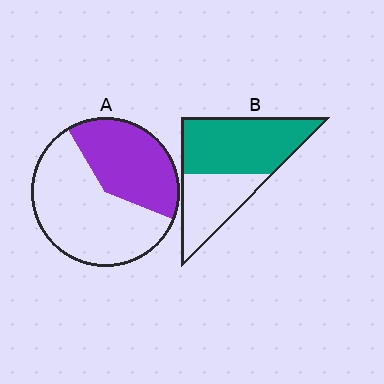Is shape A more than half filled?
No.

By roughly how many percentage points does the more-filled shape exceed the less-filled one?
By roughly 20 percentage points (B over A).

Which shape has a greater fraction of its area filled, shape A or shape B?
Shape B.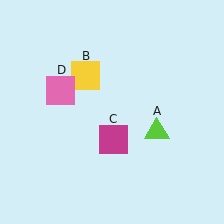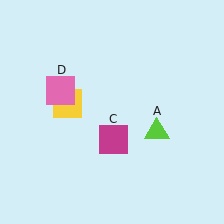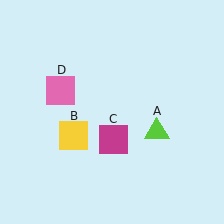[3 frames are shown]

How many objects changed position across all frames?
1 object changed position: yellow square (object B).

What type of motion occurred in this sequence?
The yellow square (object B) rotated counterclockwise around the center of the scene.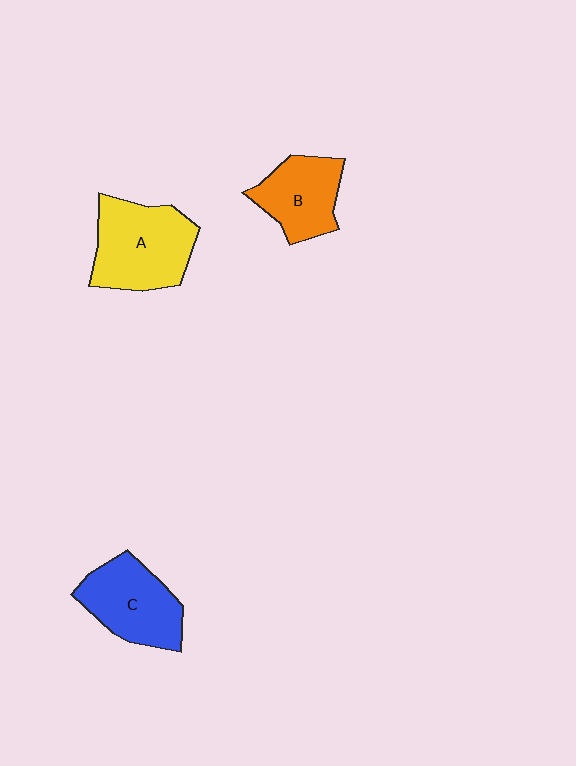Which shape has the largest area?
Shape A (yellow).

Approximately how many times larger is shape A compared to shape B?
Approximately 1.4 times.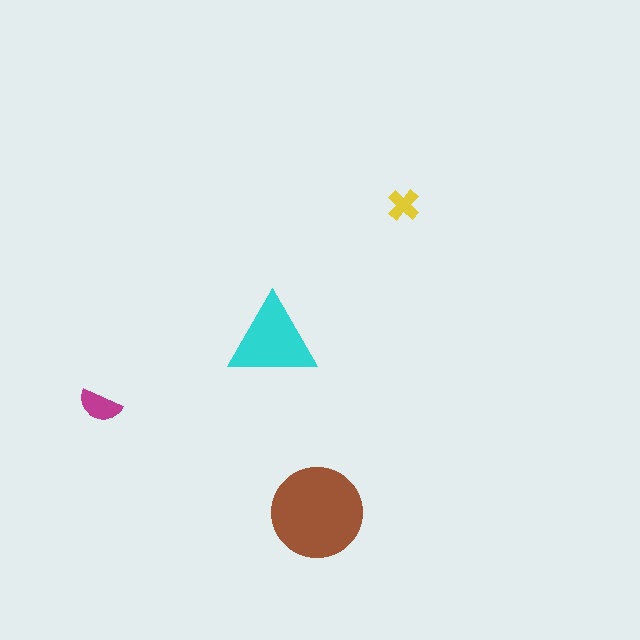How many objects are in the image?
There are 4 objects in the image.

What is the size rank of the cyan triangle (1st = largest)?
2nd.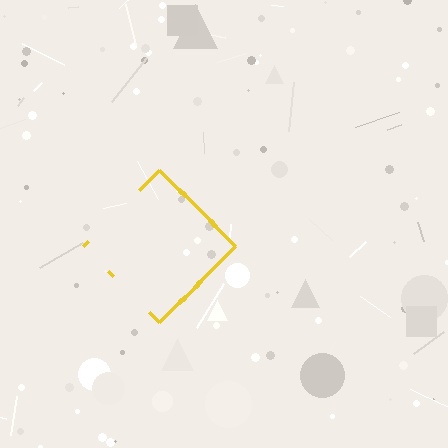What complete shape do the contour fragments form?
The contour fragments form a diamond.